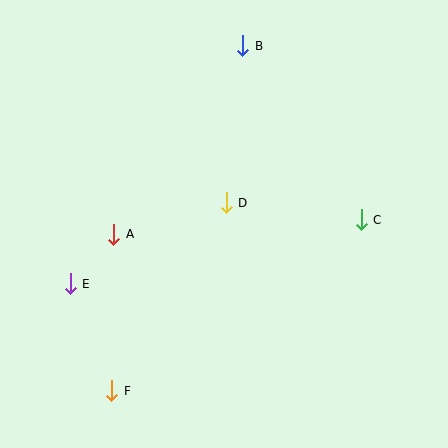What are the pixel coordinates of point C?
Point C is at (361, 220).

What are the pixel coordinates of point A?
Point A is at (114, 234).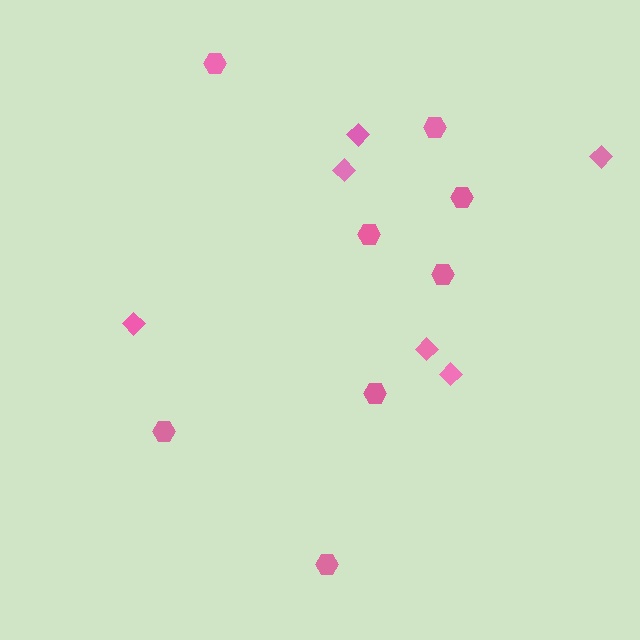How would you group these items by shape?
There are 2 groups: one group of diamonds (6) and one group of hexagons (8).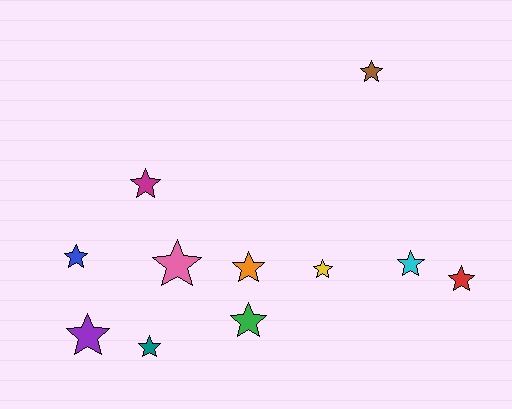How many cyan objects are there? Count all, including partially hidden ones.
There is 1 cyan object.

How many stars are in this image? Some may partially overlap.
There are 11 stars.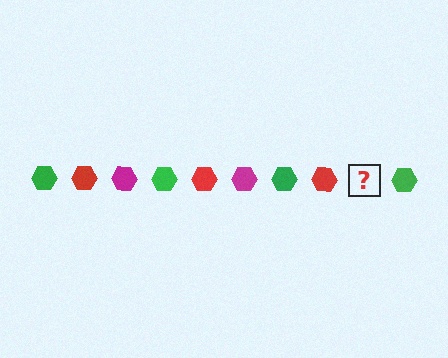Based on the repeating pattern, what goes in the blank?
The blank should be a magenta hexagon.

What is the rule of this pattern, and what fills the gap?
The rule is that the pattern cycles through green, red, magenta hexagons. The gap should be filled with a magenta hexagon.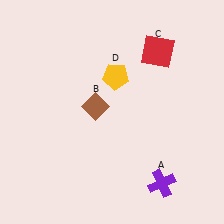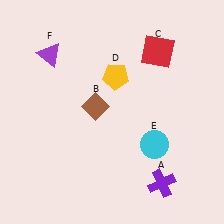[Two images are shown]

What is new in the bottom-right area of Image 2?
A cyan circle (E) was added in the bottom-right area of Image 2.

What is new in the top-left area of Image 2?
A purple triangle (F) was added in the top-left area of Image 2.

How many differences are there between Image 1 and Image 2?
There are 2 differences between the two images.